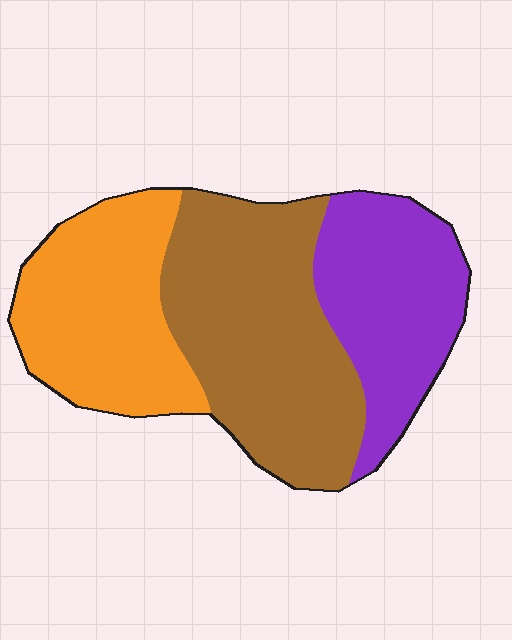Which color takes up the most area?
Brown, at roughly 40%.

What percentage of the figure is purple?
Purple covers 28% of the figure.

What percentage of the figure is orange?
Orange takes up about one third (1/3) of the figure.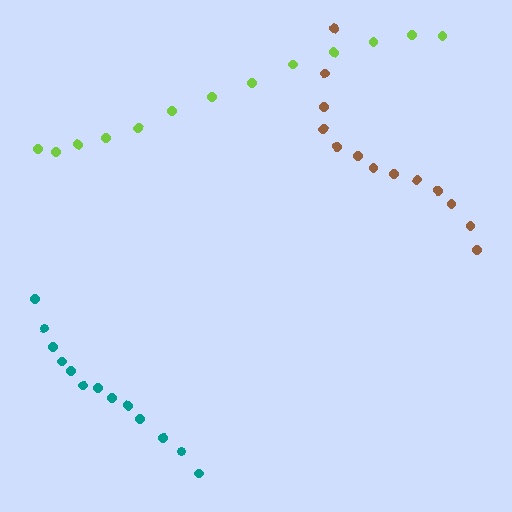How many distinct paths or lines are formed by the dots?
There are 3 distinct paths.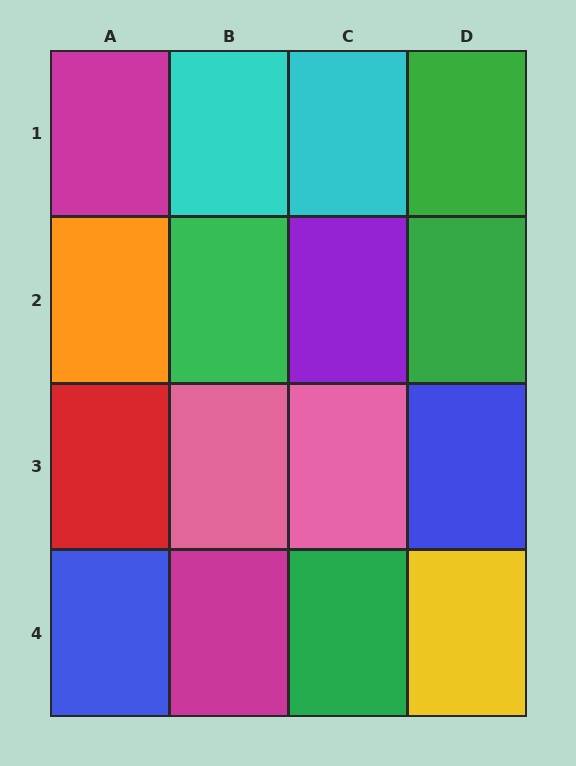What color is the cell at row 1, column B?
Cyan.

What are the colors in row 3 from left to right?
Red, pink, pink, blue.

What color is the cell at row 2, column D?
Green.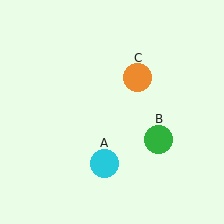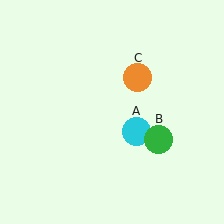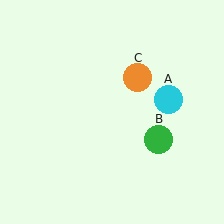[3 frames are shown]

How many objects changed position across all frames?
1 object changed position: cyan circle (object A).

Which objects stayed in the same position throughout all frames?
Green circle (object B) and orange circle (object C) remained stationary.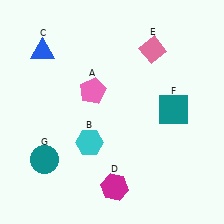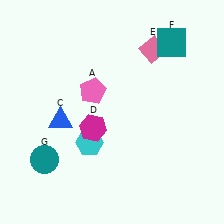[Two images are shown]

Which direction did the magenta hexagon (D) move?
The magenta hexagon (D) moved up.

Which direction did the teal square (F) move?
The teal square (F) moved up.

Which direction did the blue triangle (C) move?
The blue triangle (C) moved down.